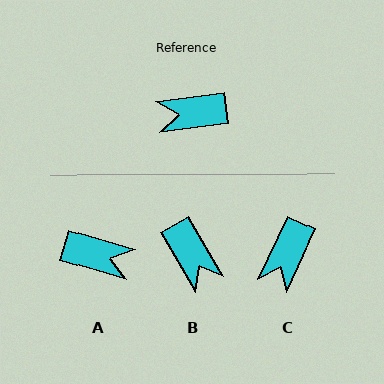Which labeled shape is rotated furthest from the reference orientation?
A, about 156 degrees away.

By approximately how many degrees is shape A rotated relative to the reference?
Approximately 156 degrees counter-clockwise.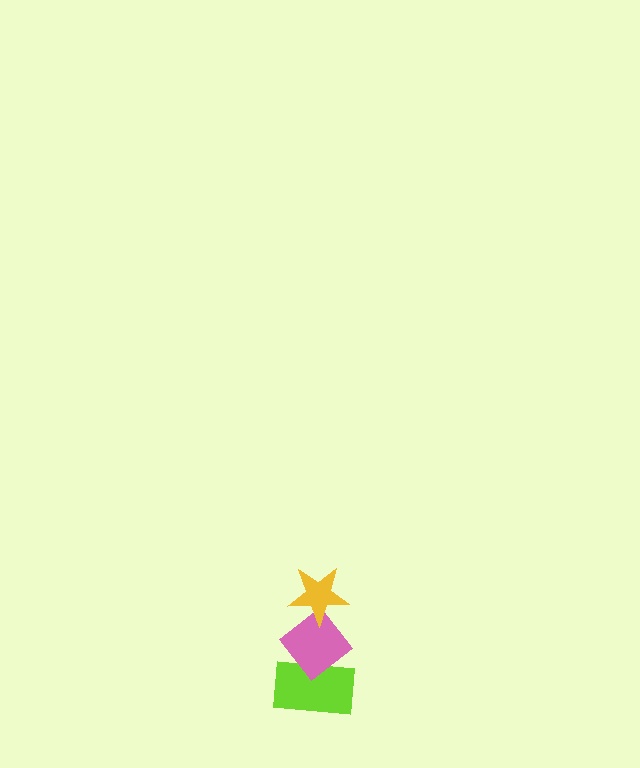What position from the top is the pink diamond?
The pink diamond is 2nd from the top.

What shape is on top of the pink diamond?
The yellow star is on top of the pink diamond.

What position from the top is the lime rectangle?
The lime rectangle is 3rd from the top.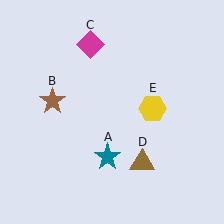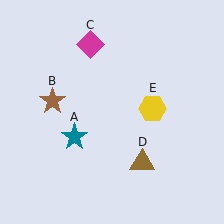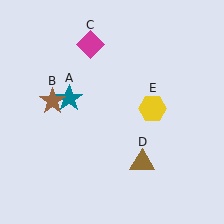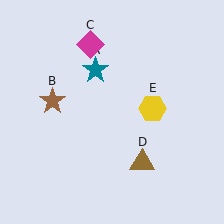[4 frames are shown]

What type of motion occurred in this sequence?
The teal star (object A) rotated clockwise around the center of the scene.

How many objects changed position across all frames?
1 object changed position: teal star (object A).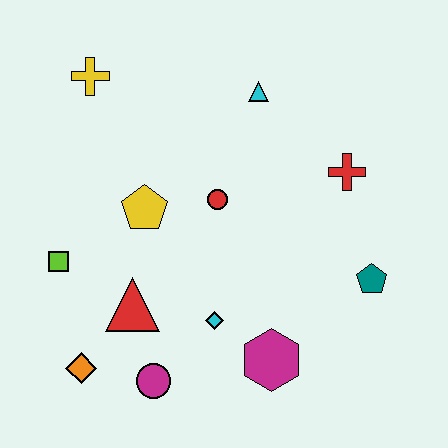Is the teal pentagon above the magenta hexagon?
Yes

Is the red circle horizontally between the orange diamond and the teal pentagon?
Yes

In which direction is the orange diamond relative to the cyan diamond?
The orange diamond is to the left of the cyan diamond.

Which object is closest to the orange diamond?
The magenta circle is closest to the orange diamond.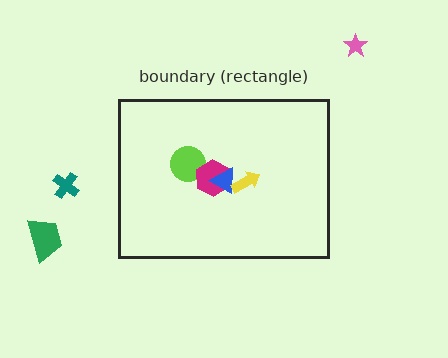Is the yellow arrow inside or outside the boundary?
Inside.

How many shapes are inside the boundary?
4 inside, 3 outside.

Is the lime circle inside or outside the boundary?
Inside.